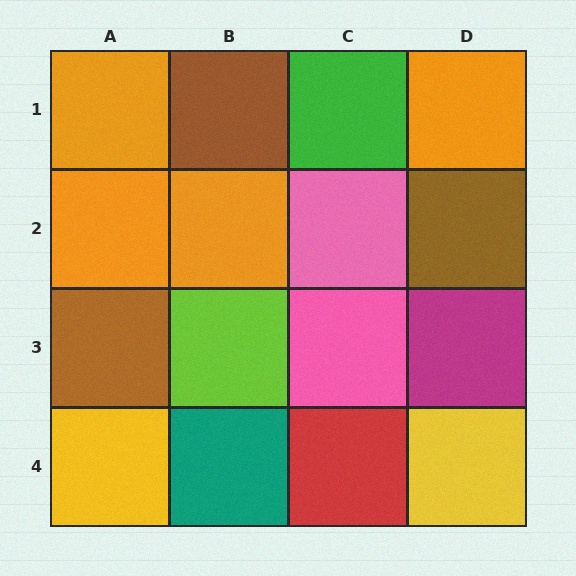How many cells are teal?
1 cell is teal.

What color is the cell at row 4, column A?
Yellow.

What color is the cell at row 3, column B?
Lime.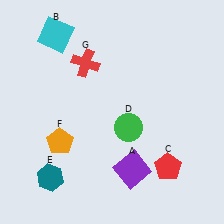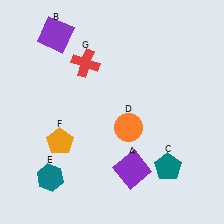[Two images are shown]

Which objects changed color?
B changed from cyan to purple. C changed from red to teal. D changed from green to orange.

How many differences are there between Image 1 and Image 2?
There are 3 differences between the two images.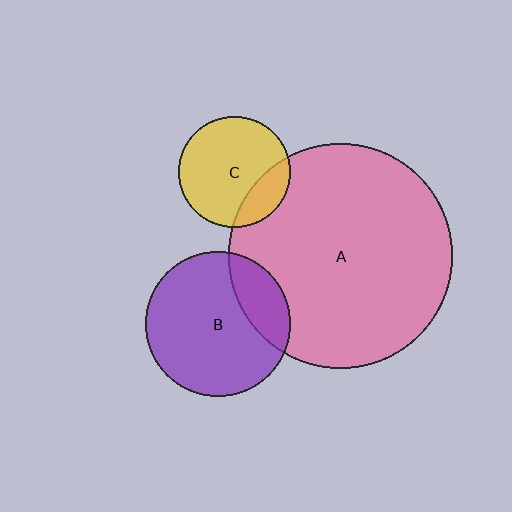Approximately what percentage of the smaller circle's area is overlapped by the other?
Approximately 20%.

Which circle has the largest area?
Circle A (pink).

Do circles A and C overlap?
Yes.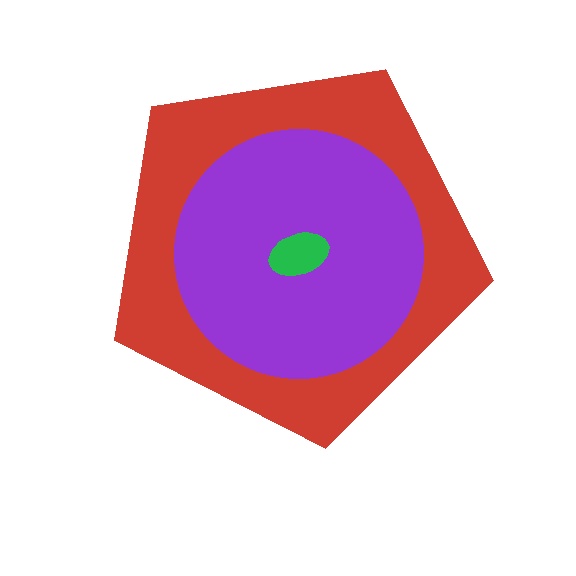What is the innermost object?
The green ellipse.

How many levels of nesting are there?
3.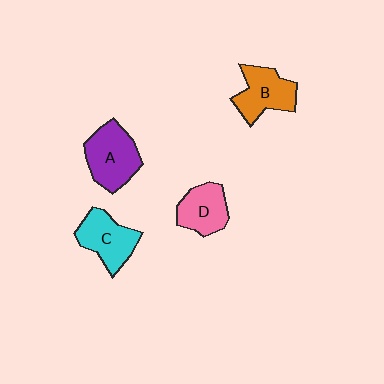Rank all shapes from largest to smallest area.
From largest to smallest: A (purple), B (orange), C (cyan), D (pink).